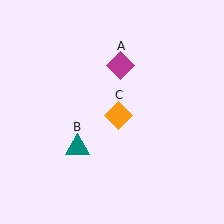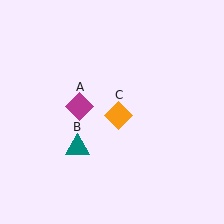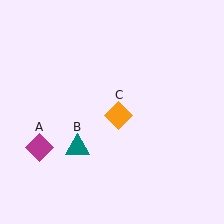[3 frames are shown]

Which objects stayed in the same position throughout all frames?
Teal triangle (object B) and orange diamond (object C) remained stationary.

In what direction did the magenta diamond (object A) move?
The magenta diamond (object A) moved down and to the left.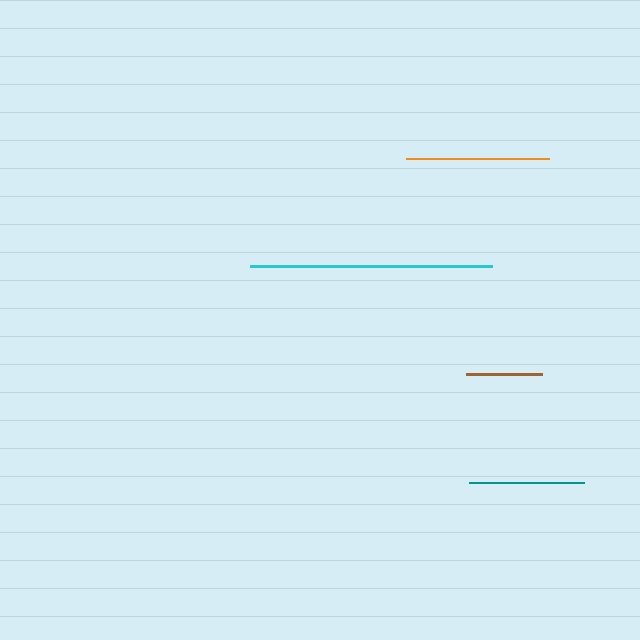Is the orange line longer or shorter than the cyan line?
The cyan line is longer than the orange line.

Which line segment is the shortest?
The brown line is the shortest at approximately 76 pixels.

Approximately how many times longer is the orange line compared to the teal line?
The orange line is approximately 1.2 times the length of the teal line.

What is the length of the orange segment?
The orange segment is approximately 143 pixels long.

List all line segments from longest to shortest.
From longest to shortest: cyan, orange, teal, brown.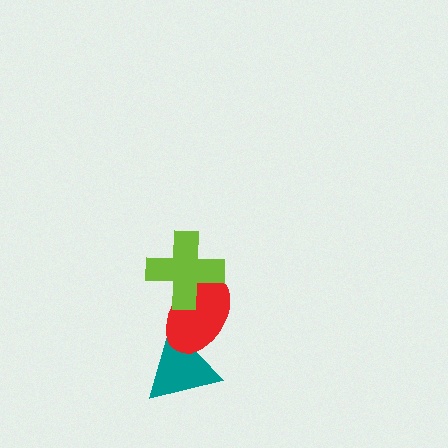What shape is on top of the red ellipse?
The lime cross is on top of the red ellipse.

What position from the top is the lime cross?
The lime cross is 1st from the top.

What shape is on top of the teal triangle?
The red ellipse is on top of the teal triangle.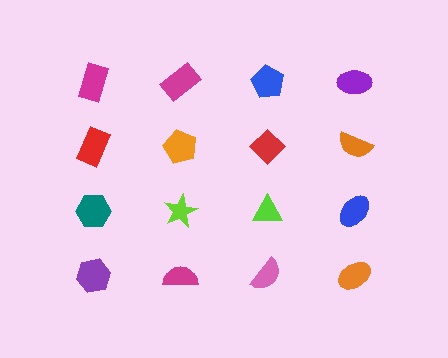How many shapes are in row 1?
4 shapes.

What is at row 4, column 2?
A magenta semicircle.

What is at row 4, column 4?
An orange ellipse.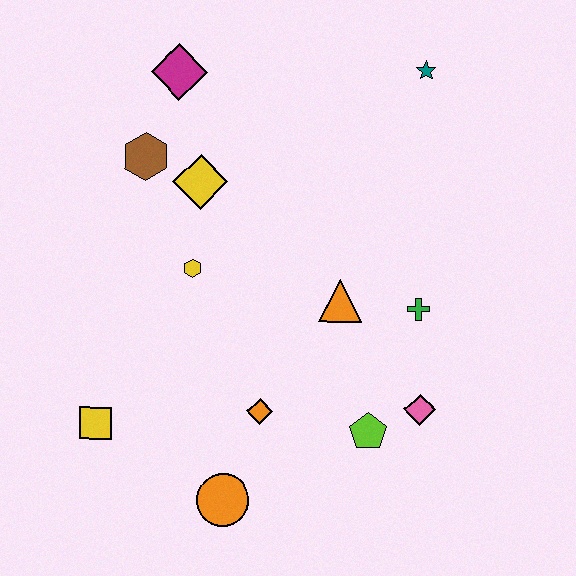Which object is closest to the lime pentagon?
The pink diamond is closest to the lime pentagon.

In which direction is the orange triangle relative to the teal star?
The orange triangle is below the teal star.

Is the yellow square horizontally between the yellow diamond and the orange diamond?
No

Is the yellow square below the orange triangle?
Yes